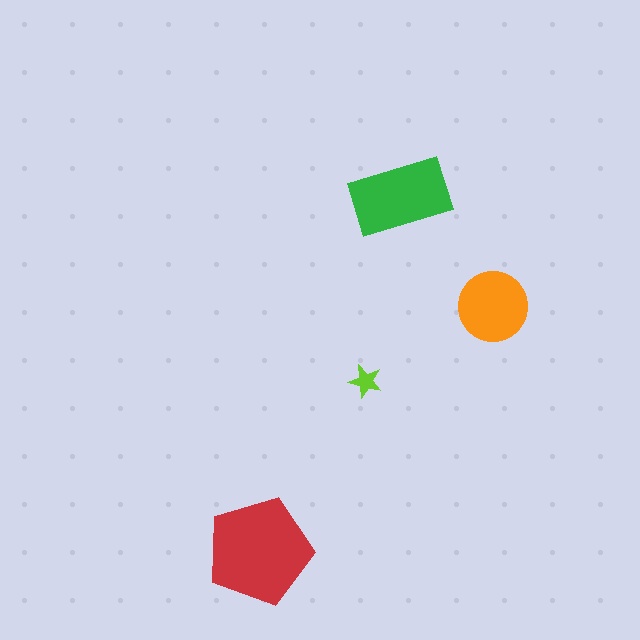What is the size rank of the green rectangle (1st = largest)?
2nd.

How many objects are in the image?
There are 4 objects in the image.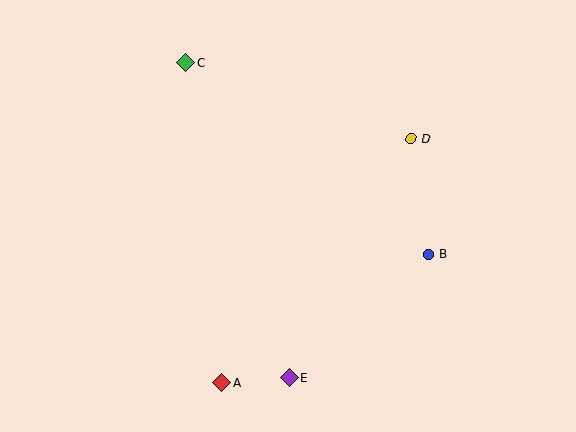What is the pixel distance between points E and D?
The distance between E and D is 268 pixels.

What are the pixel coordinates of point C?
Point C is at (186, 63).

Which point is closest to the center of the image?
Point D at (411, 139) is closest to the center.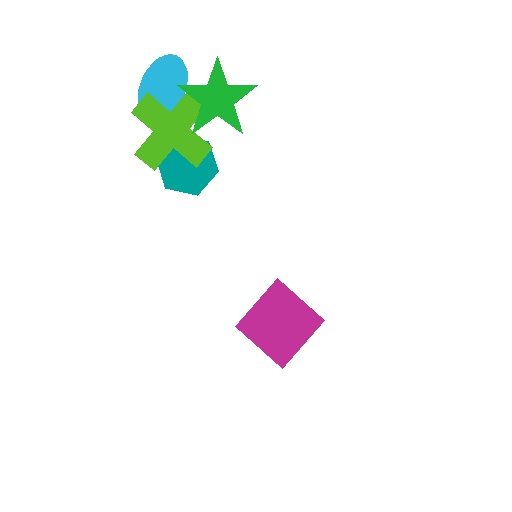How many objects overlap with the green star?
2 objects overlap with the green star.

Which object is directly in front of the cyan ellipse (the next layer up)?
The lime cross is directly in front of the cyan ellipse.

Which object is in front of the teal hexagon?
The lime cross is in front of the teal hexagon.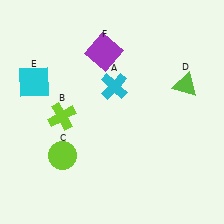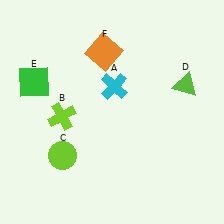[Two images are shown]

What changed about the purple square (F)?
In Image 1, F is purple. In Image 2, it changed to orange.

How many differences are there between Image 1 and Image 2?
There are 2 differences between the two images.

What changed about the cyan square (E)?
In Image 1, E is cyan. In Image 2, it changed to green.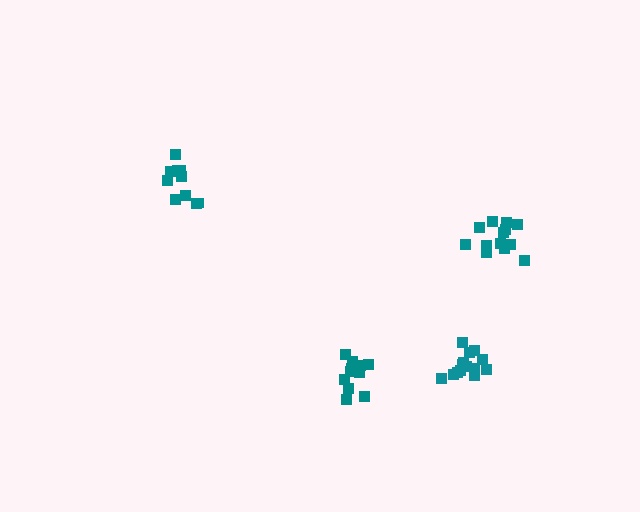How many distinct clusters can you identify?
There are 4 distinct clusters.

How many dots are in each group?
Group 1: 14 dots, Group 2: 11 dots, Group 3: 14 dots, Group 4: 10 dots (49 total).